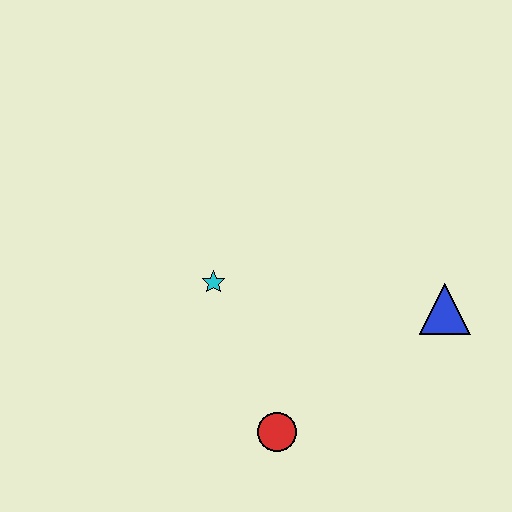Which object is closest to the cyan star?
The red circle is closest to the cyan star.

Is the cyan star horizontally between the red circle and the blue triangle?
No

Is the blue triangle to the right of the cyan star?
Yes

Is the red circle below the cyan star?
Yes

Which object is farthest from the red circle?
The blue triangle is farthest from the red circle.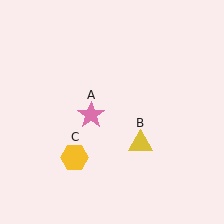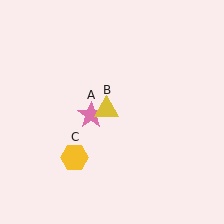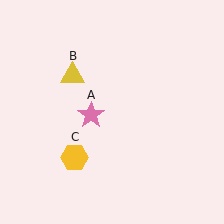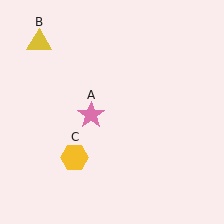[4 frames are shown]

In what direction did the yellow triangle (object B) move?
The yellow triangle (object B) moved up and to the left.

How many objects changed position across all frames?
1 object changed position: yellow triangle (object B).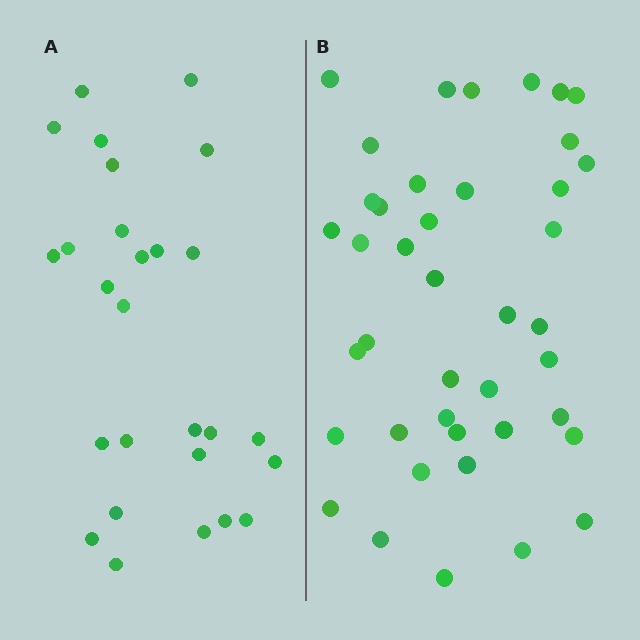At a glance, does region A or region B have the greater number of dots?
Region B (the right region) has more dots.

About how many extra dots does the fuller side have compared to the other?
Region B has approximately 15 more dots than region A.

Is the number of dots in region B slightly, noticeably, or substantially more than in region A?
Region B has substantially more. The ratio is roughly 1.5 to 1.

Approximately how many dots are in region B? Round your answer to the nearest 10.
About 40 dots. (The exact count is 41, which rounds to 40.)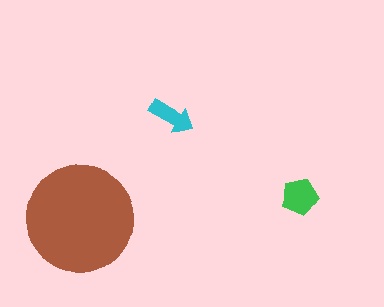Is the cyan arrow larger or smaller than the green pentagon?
Smaller.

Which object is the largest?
The brown circle.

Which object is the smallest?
The cyan arrow.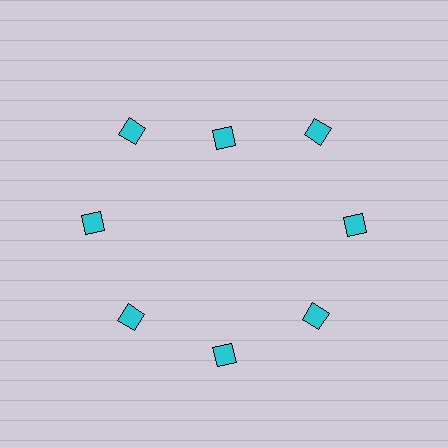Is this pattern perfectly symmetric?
No. The 8 cyan diamonds are arranged in a ring, but one element near the 12 o'clock position is pulled inward toward the center, breaking the 8-fold rotational symmetry.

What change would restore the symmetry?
The symmetry would be restored by moving it outward, back onto the ring so that all 8 diamonds sit at equal angles and equal distance from the center.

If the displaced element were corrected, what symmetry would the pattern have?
It would have 8-fold rotational symmetry — the pattern would map onto itself every 45 degrees.